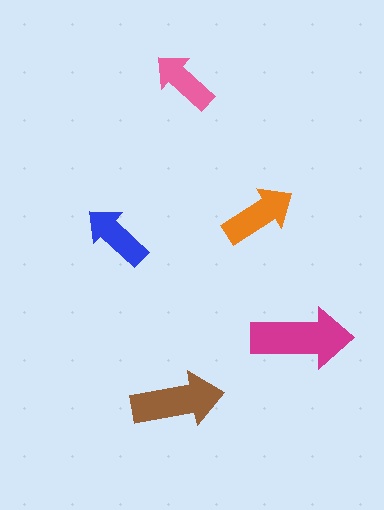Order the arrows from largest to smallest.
the magenta one, the brown one, the orange one, the blue one, the pink one.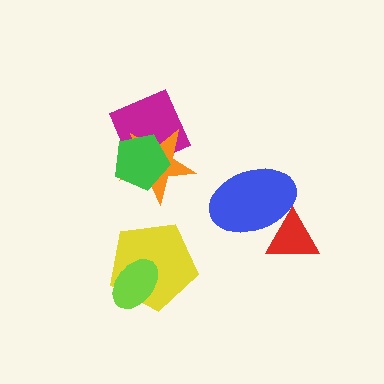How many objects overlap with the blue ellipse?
1 object overlaps with the blue ellipse.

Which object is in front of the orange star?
The green pentagon is in front of the orange star.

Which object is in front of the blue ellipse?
The red triangle is in front of the blue ellipse.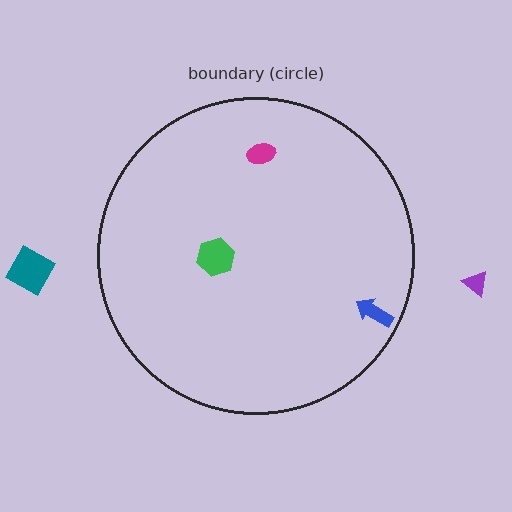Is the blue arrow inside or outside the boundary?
Inside.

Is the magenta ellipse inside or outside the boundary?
Inside.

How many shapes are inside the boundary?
3 inside, 2 outside.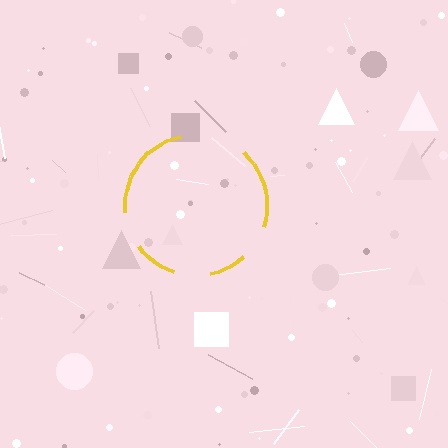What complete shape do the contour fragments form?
The contour fragments form a circle.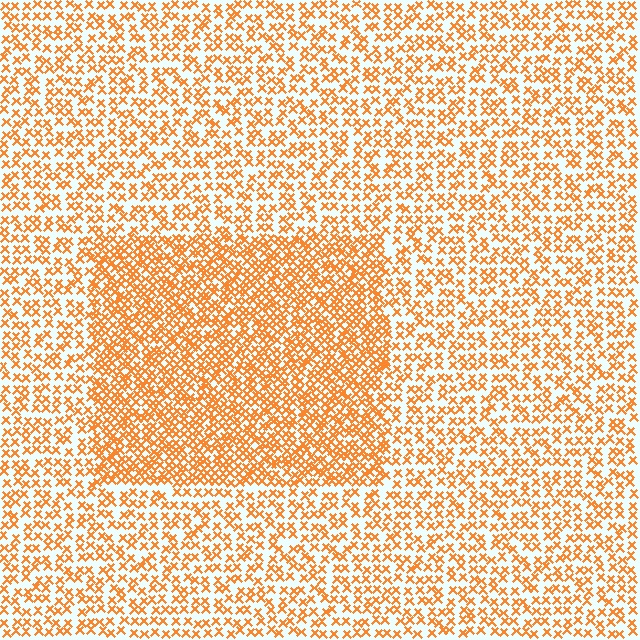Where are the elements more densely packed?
The elements are more densely packed inside the rectangle boundary.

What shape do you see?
I see a rectangle.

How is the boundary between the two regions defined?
The boundary is defined by a change in element density (approximately 1.8x ratio). All elements are the same color, size, and shape.